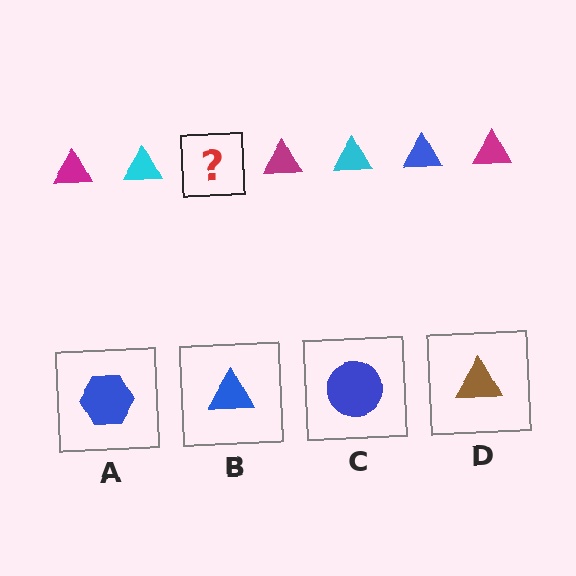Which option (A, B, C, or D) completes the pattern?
B.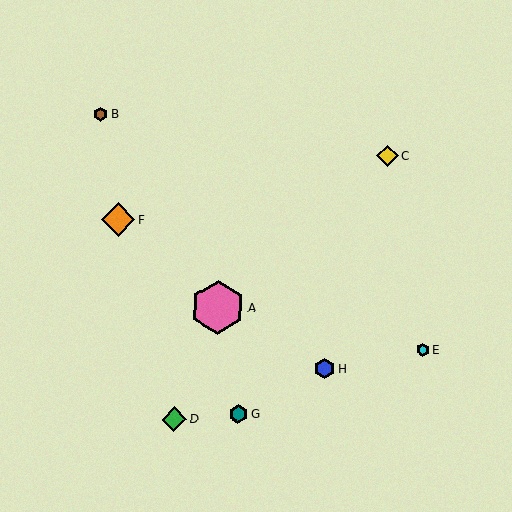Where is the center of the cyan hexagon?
The center of the cyan hexagon is at (423, 349).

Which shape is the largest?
The pink hexagon (labeled A) is the largest.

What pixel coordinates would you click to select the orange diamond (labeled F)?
Click at (118, 219) to select the orange diamond F.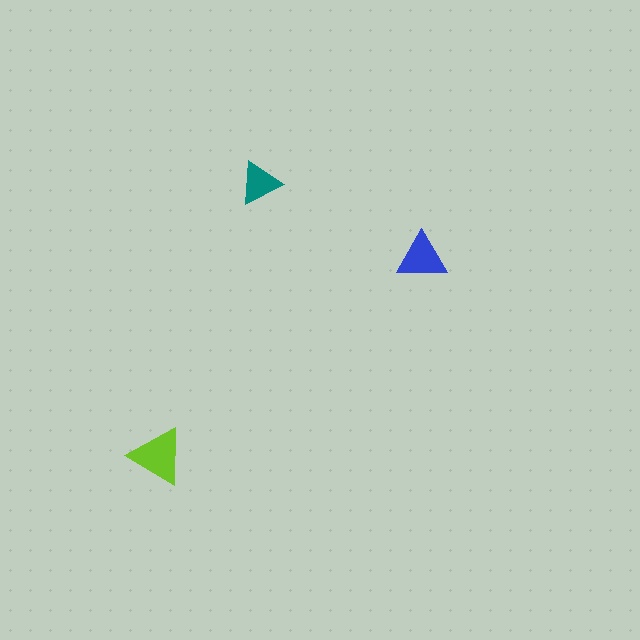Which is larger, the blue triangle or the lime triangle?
The lime one.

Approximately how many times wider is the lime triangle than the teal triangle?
About 1.5 times wider.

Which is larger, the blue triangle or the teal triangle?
The blue one.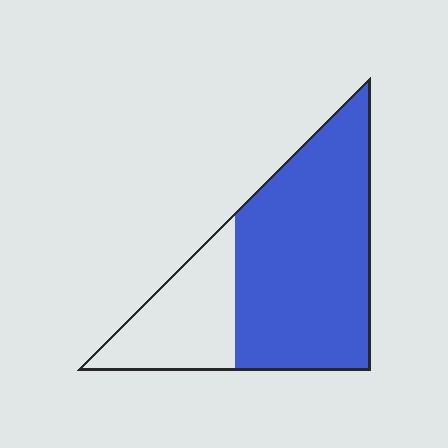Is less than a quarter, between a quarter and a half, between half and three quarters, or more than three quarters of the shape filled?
Between half and three quarters.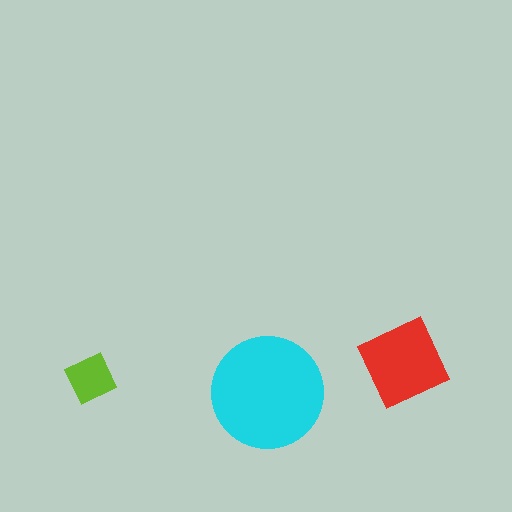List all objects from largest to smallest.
The cyan circle, the red diamond, the lime square.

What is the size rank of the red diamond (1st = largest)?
2nd.